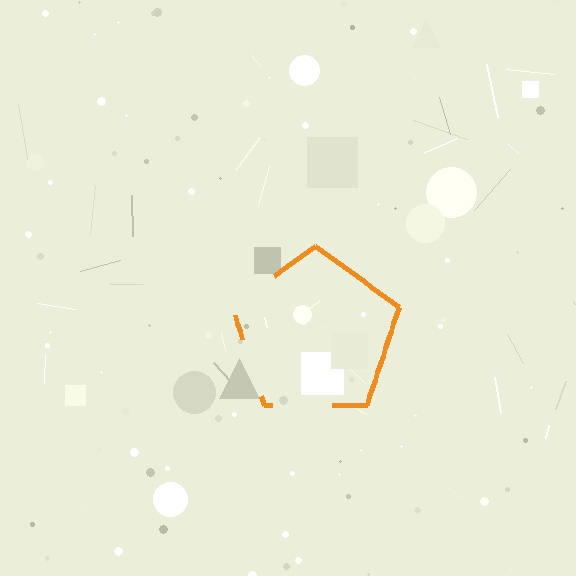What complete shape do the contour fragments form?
The contour fragments form a pentagon.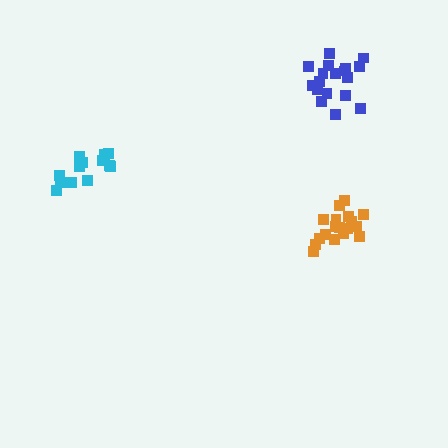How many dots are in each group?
Group 1: 18 dots, Group 2: 15 dots, Group 3: 18 dots (51 total).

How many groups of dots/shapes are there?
There are 3 groups.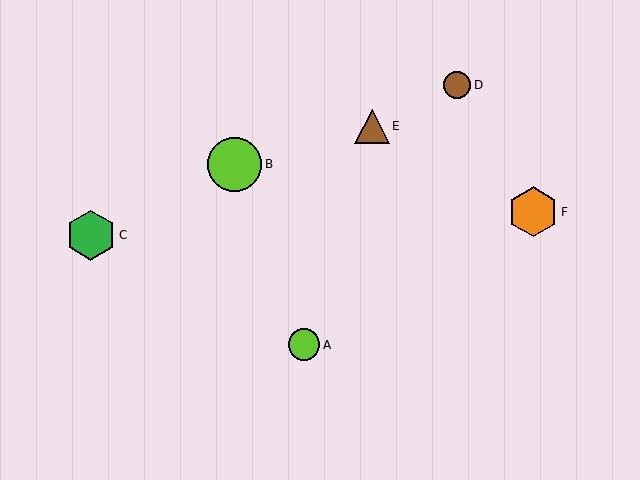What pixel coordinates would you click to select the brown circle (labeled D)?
Click at (457, 85) to select the brown circle D.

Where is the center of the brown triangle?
The center of the brown triangle is at (372, 126).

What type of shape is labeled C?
Shape C is a green hexagon.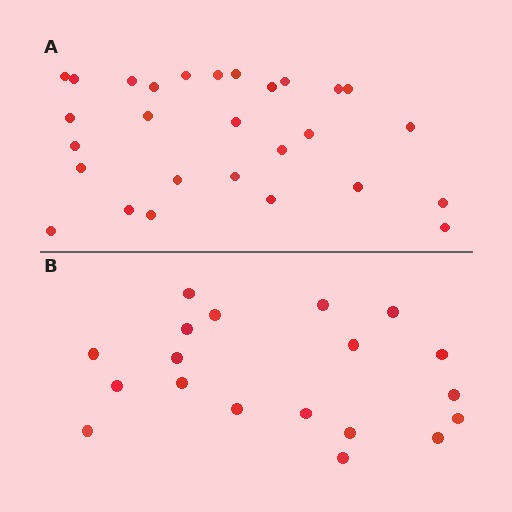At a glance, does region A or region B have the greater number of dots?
Region A (the top region) has more dots.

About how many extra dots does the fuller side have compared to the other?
Region A has roughly 8 or so more dots than region B.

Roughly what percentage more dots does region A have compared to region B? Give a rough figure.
About 45% more.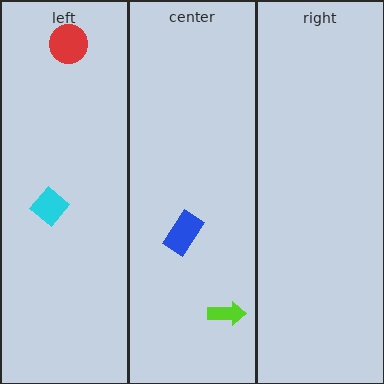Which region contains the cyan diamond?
The left region.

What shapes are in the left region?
The cyan diamond, the red circle.